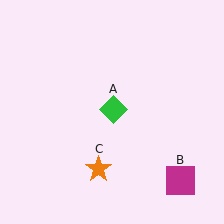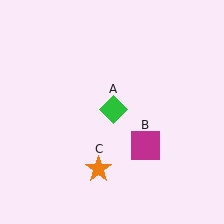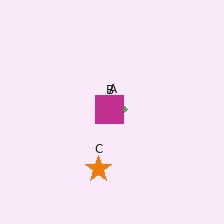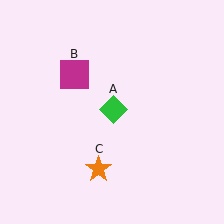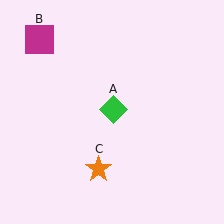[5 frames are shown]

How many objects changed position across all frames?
1 object changed position: magenta square (object B).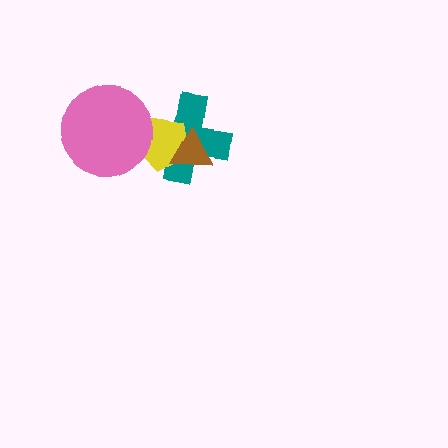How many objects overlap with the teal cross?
3 objects overlap with the teal cross.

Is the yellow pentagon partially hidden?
Yes, it is partially covered by another shape.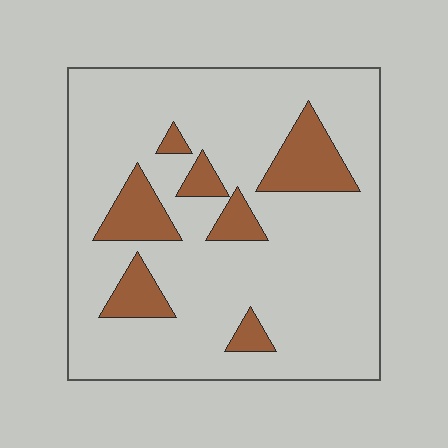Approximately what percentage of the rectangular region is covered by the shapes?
Approximately 15%.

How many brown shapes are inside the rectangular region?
7.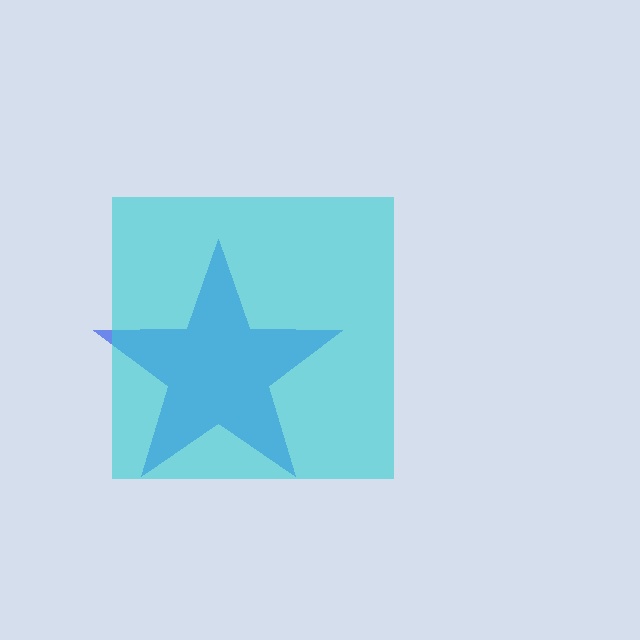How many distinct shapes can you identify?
There are 2 distinct shapes: a blue star, a cyan square.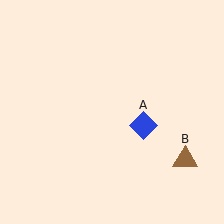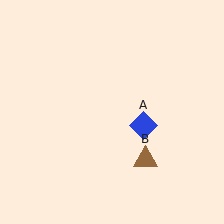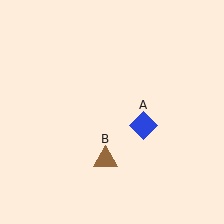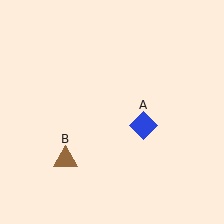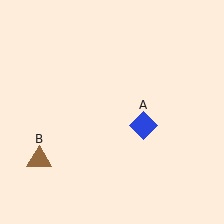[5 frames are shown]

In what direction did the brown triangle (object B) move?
The brown triangle (object B) moved left.